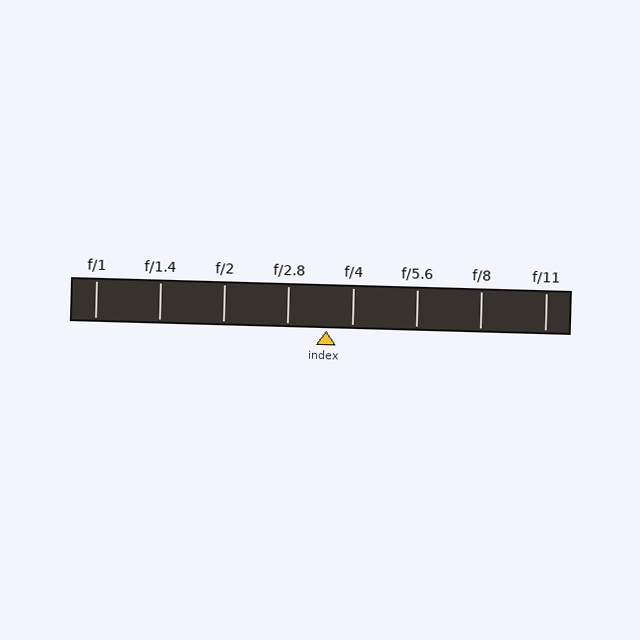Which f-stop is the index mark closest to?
The index mark is closest to f/4.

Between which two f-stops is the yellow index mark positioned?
The index mark is between f/2.8 and f/4.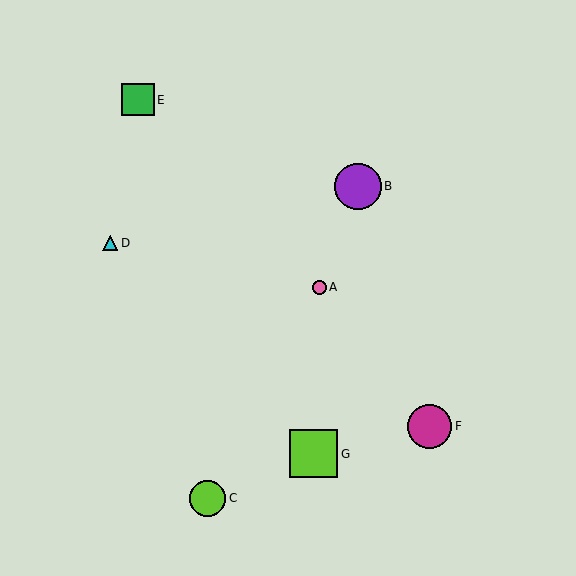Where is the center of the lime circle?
The center of the lime circle is at (207, 498).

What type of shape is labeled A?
Shape A is a pink circle.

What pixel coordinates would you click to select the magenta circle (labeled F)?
Click at (429, 426) to select the magenta circle F.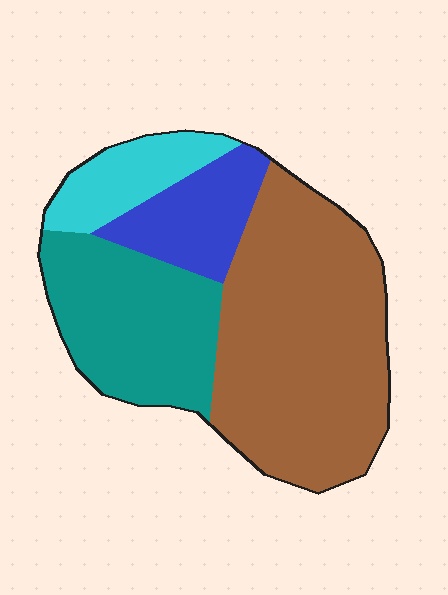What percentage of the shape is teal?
Teal covers around 25% of the shape.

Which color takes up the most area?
Brown, at roughly 50%.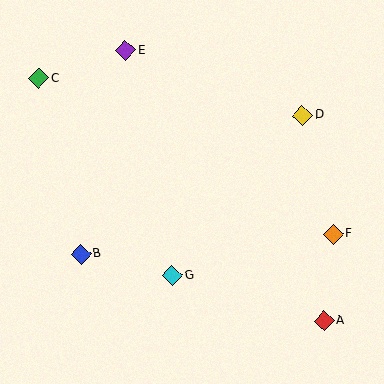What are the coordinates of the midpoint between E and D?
The midpoint between E and D is at (214, 83).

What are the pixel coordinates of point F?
Point F is at (333, 234).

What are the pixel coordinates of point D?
Point D is at (303, 116).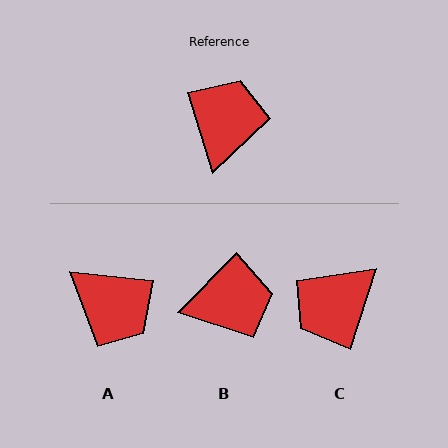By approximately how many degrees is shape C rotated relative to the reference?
Approximately 146 degrees counter-clockwise.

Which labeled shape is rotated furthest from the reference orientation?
C, about 146 degrees away.